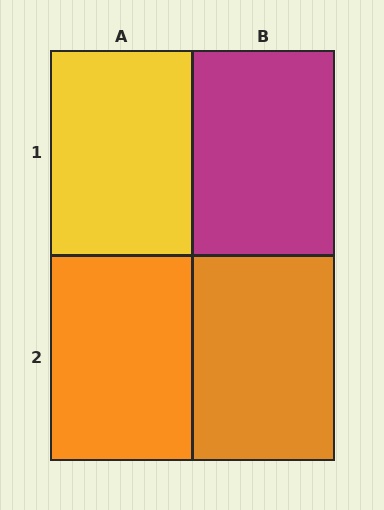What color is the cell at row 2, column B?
Orange.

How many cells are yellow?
1 cell is yellow.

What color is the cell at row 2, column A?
Orange.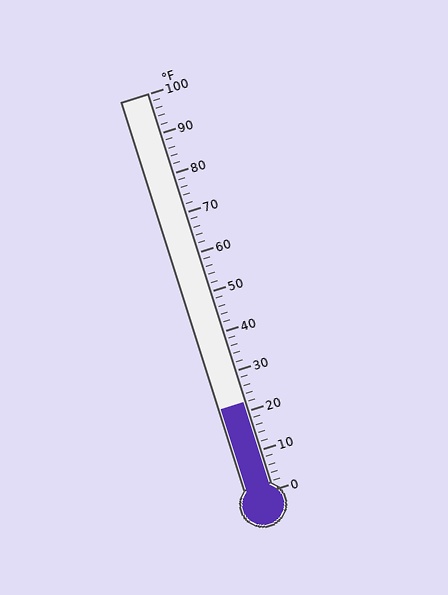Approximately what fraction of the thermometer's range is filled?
The thermometer is filled to approximately 20% of its range.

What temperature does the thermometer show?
The thermometer shows approximately 22°F.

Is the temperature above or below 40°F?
The temperature is below 40°F.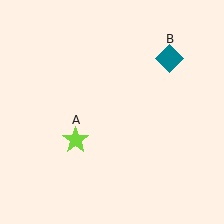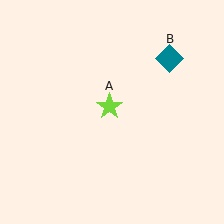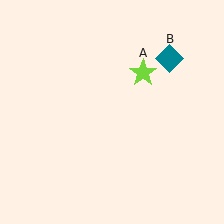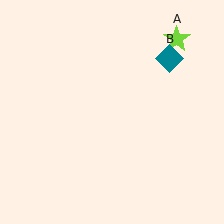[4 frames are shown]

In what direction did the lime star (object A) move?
The lime star (object A) moved up and to the right.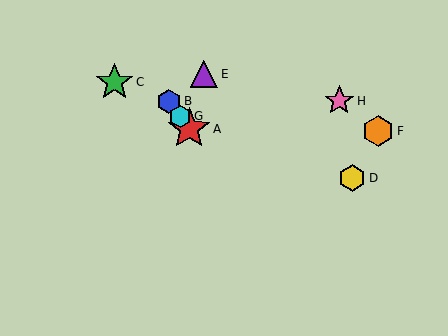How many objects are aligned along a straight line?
3 objects (A, B, G) are aligned along a straight line.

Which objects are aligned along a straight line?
Objects A, B, G are aligned along a straight line.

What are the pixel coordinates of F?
Object F is at (378, 131).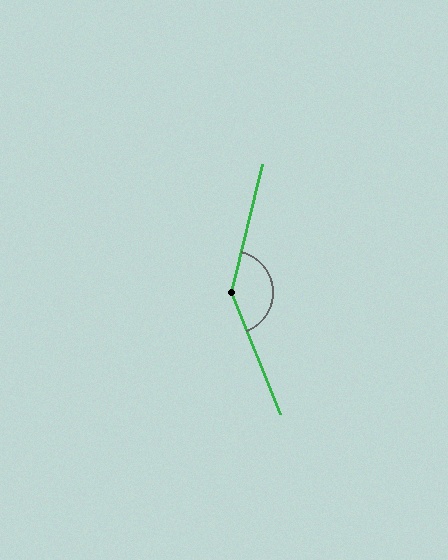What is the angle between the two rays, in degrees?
Approximately 144 degrees.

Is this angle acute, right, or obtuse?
It is obtuse.